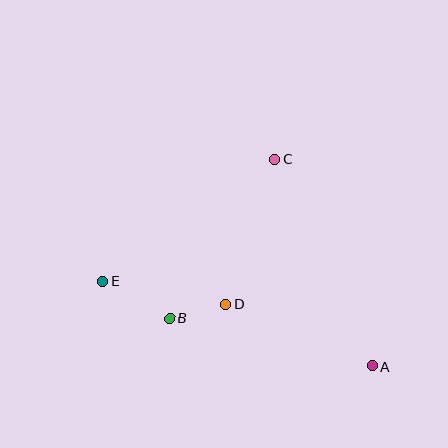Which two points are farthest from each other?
Points A and E are farthest from each other.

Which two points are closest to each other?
Points B and D are closest to each other.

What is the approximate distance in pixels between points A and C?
The distance between A and C is approximately 229 pixels.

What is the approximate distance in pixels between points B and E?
The distance between B and E is approximately 77 pixels.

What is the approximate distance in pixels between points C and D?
The distance between C and D is approximately 153 pixels.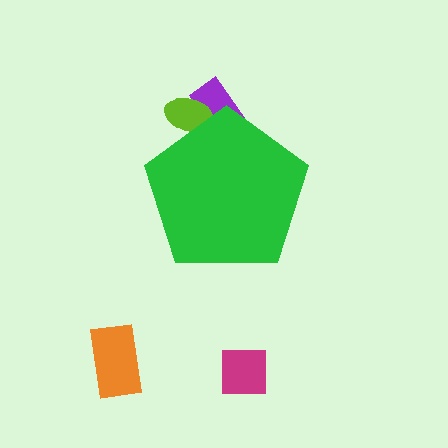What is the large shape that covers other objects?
A green pentagon.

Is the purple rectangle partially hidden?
Yes, the purple rectangle is partially hidden behind the green pentagon.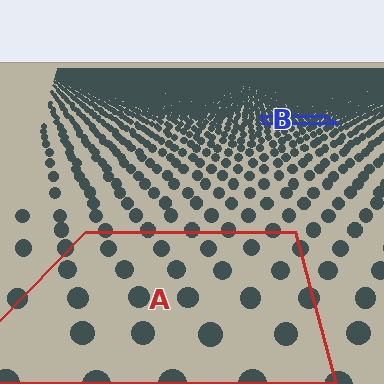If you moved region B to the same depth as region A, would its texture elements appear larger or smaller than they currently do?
They would appear larger. At a closer depth, the same texture elements are projected at a bigger on-screen size.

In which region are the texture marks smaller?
The texture marks are smaller in region B, because it is farther away.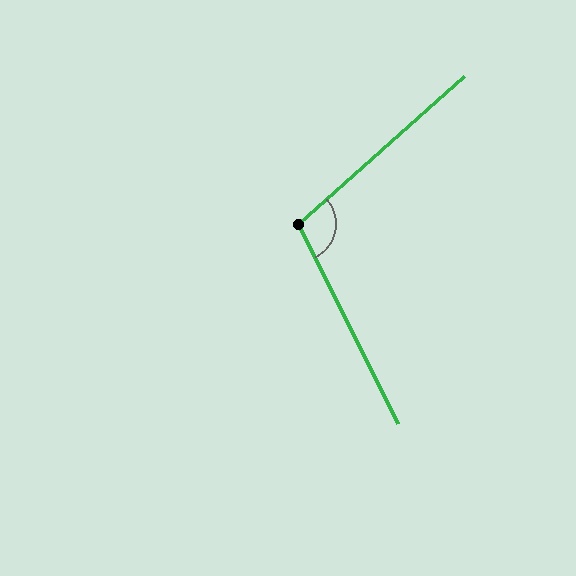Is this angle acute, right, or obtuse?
It is obtuse.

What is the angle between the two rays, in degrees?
Approximately 105 degrees.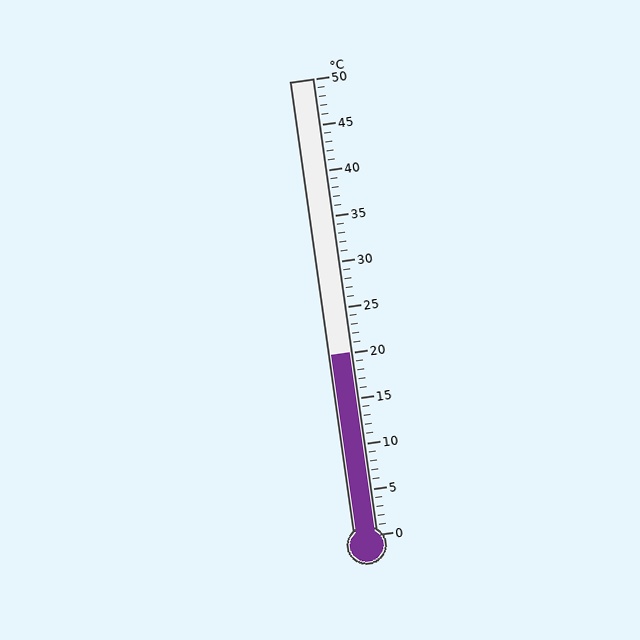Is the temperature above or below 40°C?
The temperature is below 40°C.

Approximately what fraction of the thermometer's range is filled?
The thermometer is filled to approximately 40% of its range.